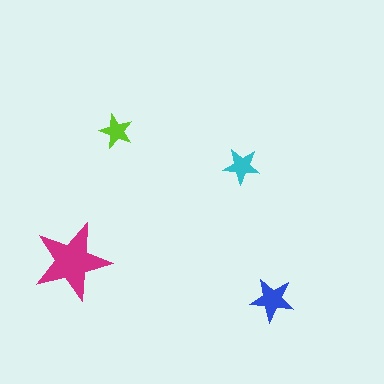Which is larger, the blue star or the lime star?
The blue one.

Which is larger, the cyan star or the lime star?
The cyan one.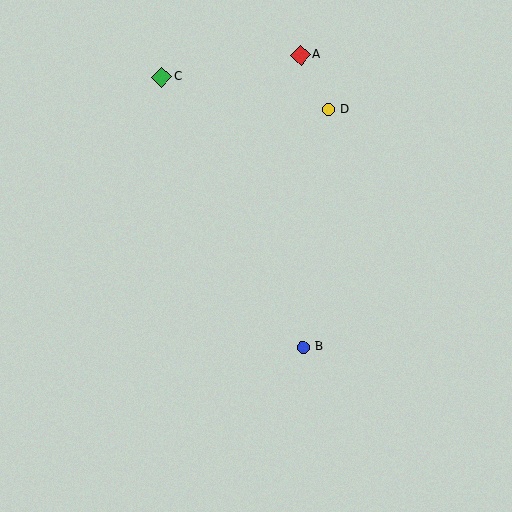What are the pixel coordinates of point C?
Point C is at (162, 77).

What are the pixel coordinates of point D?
Point D is at (328, 110).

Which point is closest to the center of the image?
Point B at (303, 347) is closest to the center.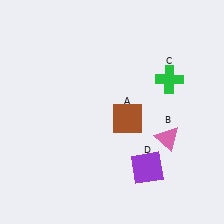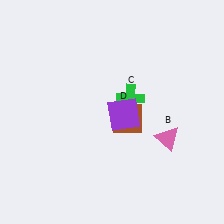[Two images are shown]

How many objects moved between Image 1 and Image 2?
2 objects moved between the two images.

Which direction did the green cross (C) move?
The green cross (C) moved left.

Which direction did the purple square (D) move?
The purple square (D) moved up.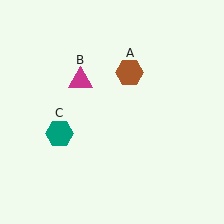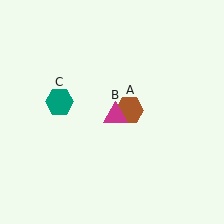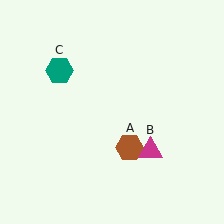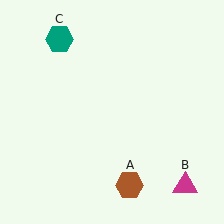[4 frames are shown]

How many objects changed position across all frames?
3 objects changed position: brown hexagon (object A), magenta triangle (object B), teal hexagon (object C).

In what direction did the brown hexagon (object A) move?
The brown hexagon (object A) moved down.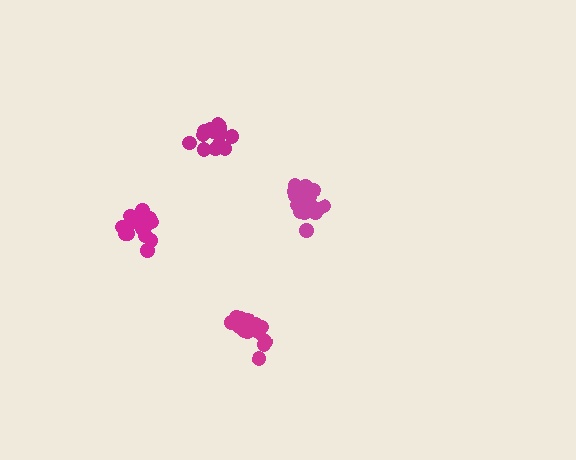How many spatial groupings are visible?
There are 4 spatial groupings.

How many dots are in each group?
Group 1: 18 dots, Group 2: 16 dots, Group 3: 14 dots, Group 4: 19 dots (67 total).